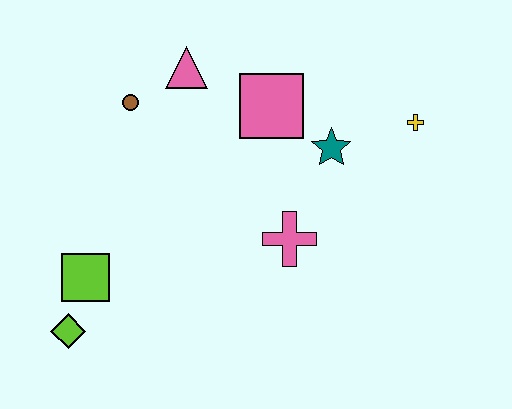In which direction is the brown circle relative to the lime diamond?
The brown circle is above the lime diamond.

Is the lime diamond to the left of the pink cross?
Yes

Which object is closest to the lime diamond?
The lime square is closest to the lime diamond.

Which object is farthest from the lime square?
The yellow cross is farthest from the lime square.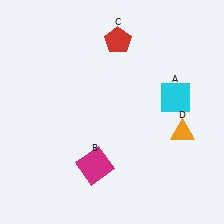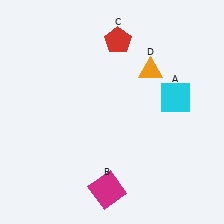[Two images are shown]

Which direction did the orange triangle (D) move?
The orange triangle (D) moved up.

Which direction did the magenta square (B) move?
The magenta square (B) moved down.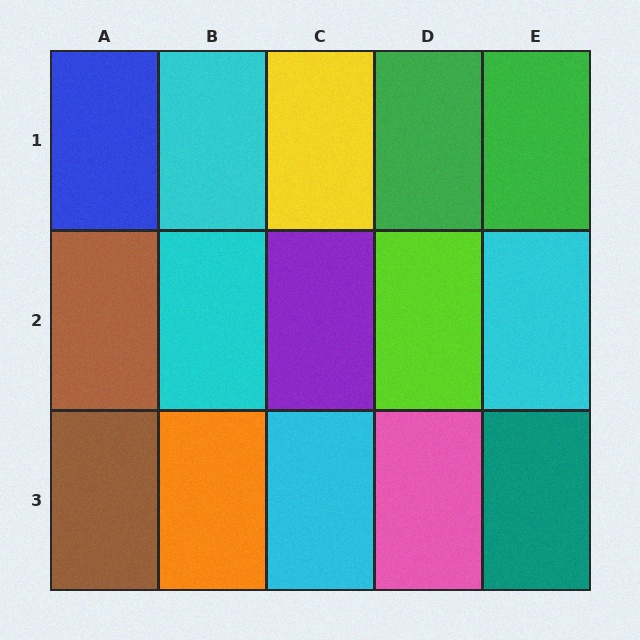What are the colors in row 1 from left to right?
Blue, cyan, yellow, green, green.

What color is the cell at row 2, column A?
Brown.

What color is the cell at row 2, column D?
Lime.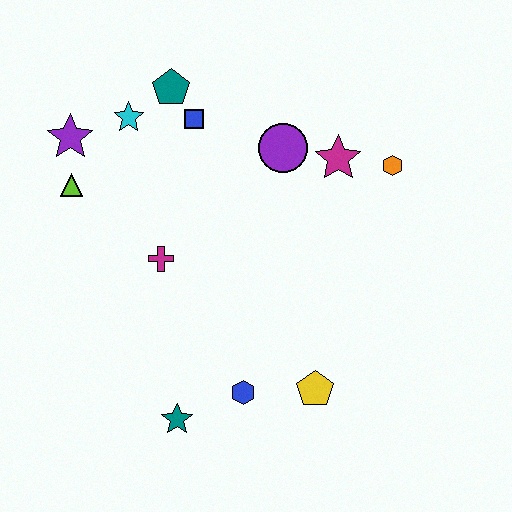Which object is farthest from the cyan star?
The yellow pentagon is farthest from the cyan star.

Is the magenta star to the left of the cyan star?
No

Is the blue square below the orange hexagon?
No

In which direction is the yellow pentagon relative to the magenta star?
The yellow pentagon is below the magenta star.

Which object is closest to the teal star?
The blue hexagon is closest to the teal star.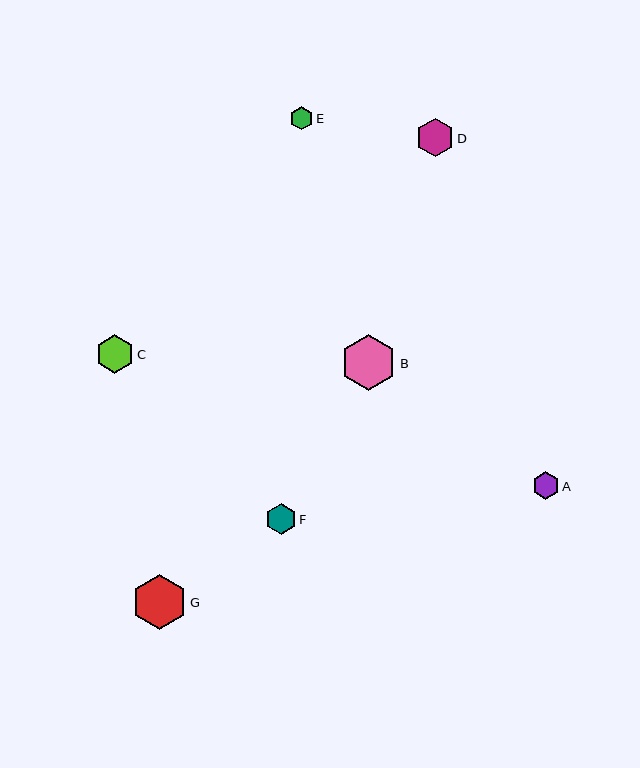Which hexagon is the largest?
Hexagon B is the largest with a size of approximately 56 pixels.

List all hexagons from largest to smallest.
From largest to smallest: B, G, C, D, F, A, E.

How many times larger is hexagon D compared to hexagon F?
Hexagon D is approximately 1.3 times the size of hexagon F.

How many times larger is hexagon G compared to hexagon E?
Hexagon G is approximately 2.4 times the size of hexagon E.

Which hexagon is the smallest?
Hexagon E is the smallest with a size of approximately 23 pixels.